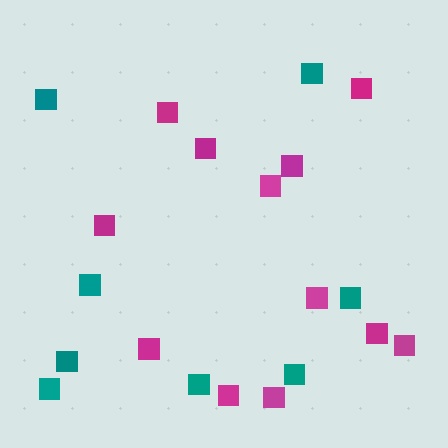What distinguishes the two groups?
There are 2 groups: one group of teal squares (8) and one group of magenta squares (12).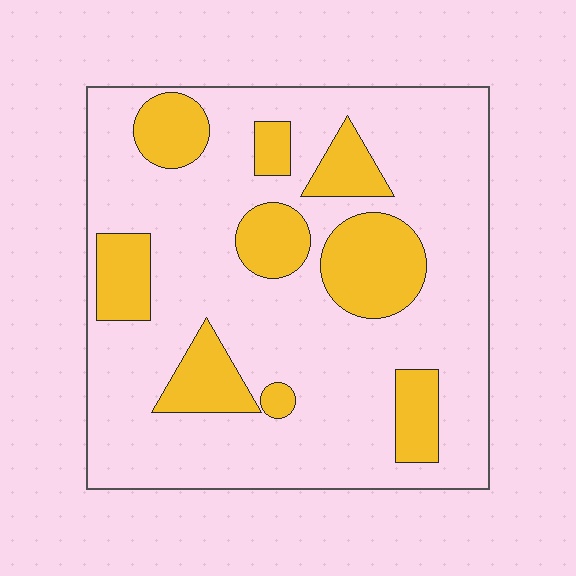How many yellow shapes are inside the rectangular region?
9.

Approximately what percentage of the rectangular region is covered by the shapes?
Approximately 25%.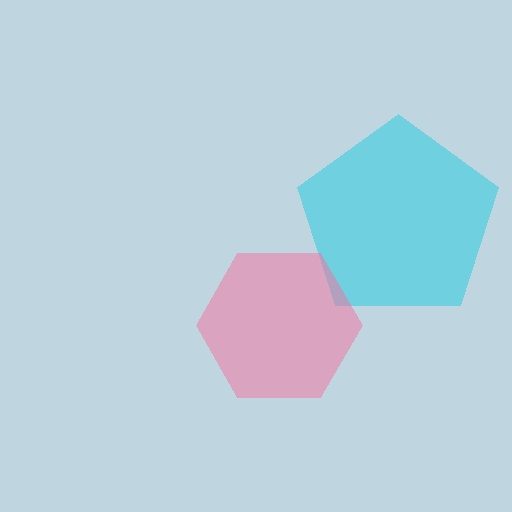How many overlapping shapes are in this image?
There are 2 overlapping shapes in the image.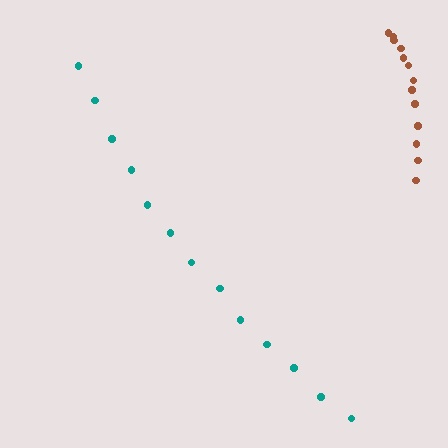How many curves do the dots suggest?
There are 2 distinct paths.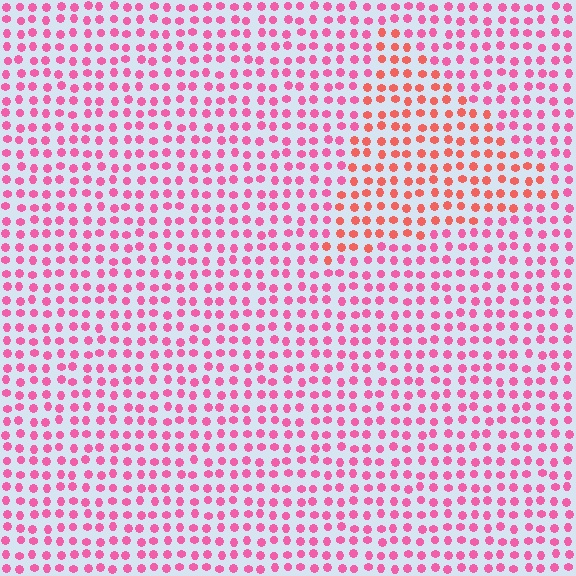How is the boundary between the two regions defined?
The boundary is defined purely by a slight shift in hue (about 33 degrees). Spacing, size, and orientation are identical on both sides.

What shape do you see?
I see a triangle.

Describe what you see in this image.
The image is filled with small pink elements in a uniform arrangement. A triangle-shaped region is visible where the elements are tinted to a slightly different hue, forming a subtle color boundary.